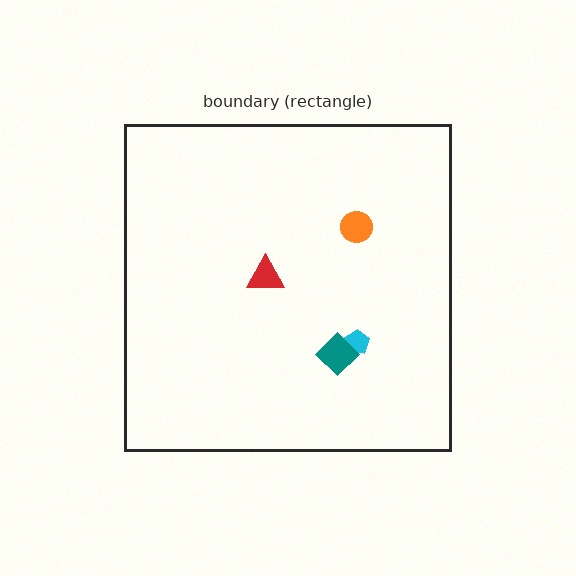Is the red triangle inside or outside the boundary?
Inside.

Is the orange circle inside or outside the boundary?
Inside.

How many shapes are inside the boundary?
4 inside, 0 outside.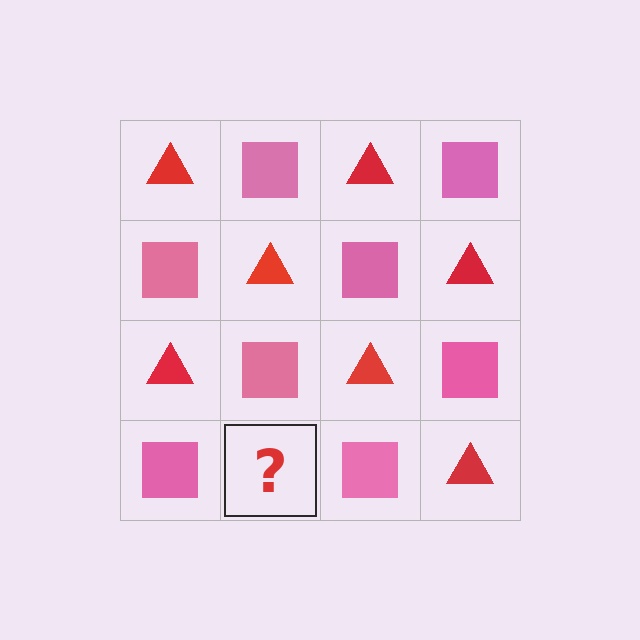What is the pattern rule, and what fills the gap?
The rule is that it alternates red triangle and pink square in a checkerboard pattern. The gap should be filled with a red triangle.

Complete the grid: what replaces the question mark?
The question mark should be replaced with a red triangle.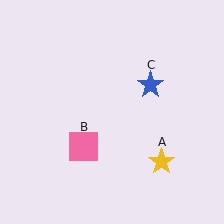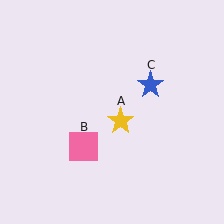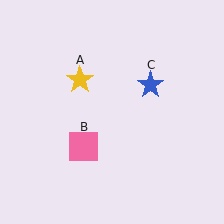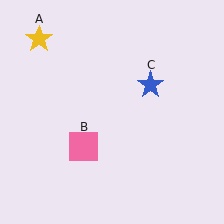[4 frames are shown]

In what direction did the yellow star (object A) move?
The yellow star (object A) moved up and to the left.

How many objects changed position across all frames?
1 object changed position: yellow star (object A).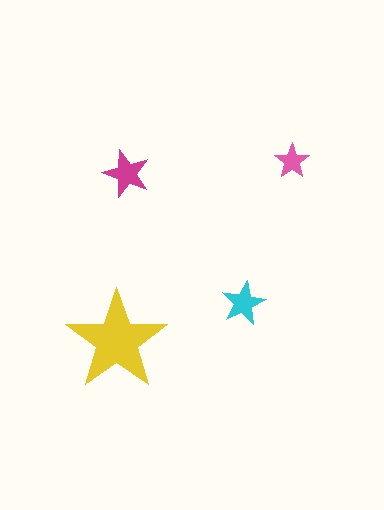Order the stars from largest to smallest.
the yellow one, the magenta one, the cyan one, the pink one.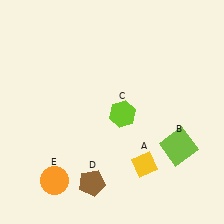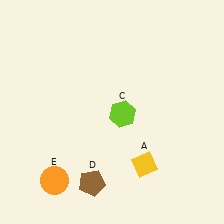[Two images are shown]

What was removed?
The lime square (B) was removed in Image 2.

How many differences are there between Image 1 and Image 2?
There is 1 difference between the two images.